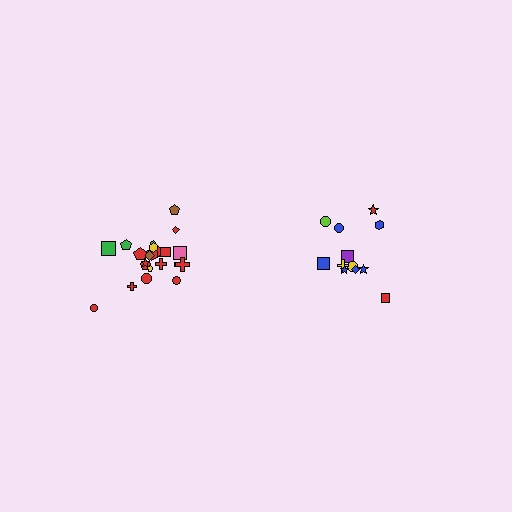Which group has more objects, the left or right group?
The left group.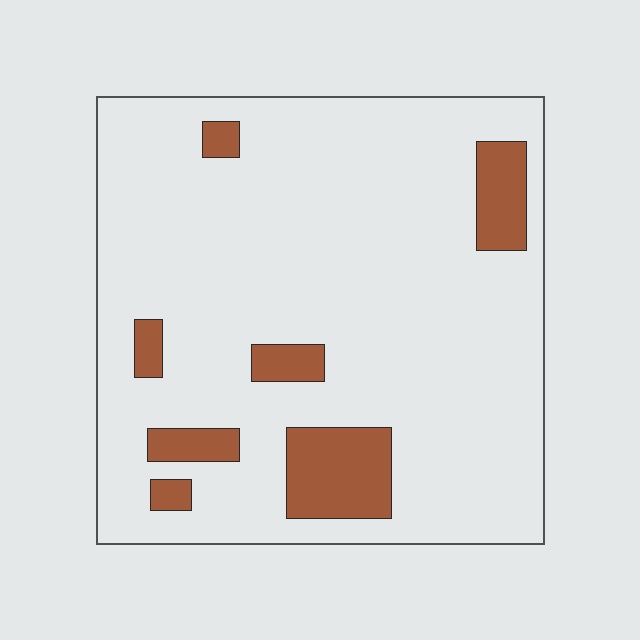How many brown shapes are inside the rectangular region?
7.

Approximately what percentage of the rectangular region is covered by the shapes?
Approximately 15%.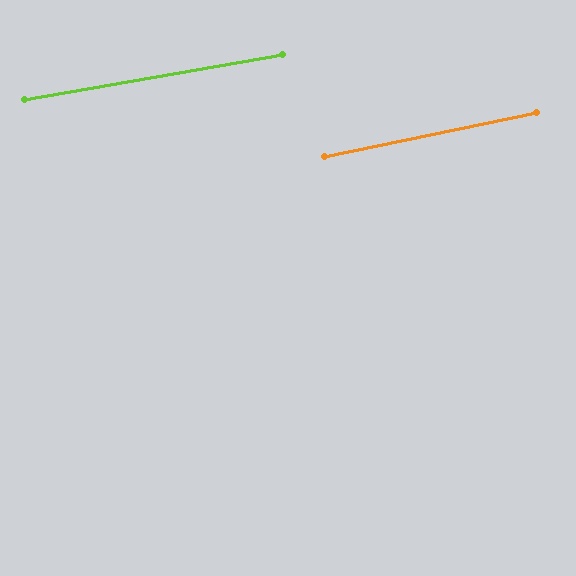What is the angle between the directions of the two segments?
Approximately 2 degrees.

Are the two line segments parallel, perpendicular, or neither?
Parallel — their directions differ by only 1.9°.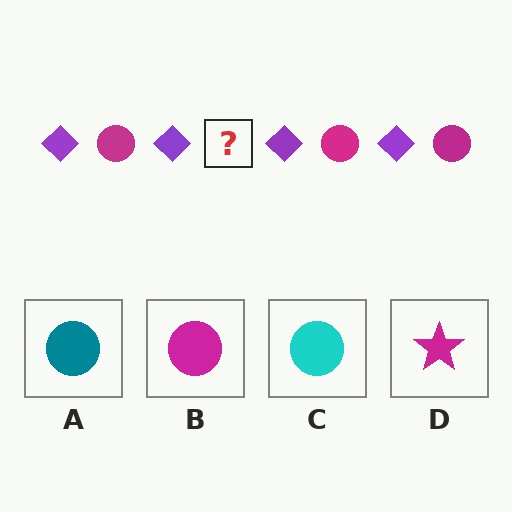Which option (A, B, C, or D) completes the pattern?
B.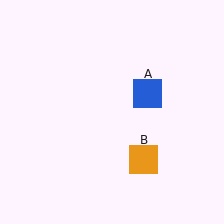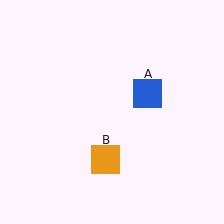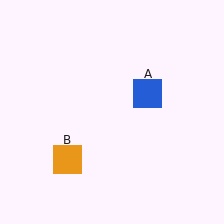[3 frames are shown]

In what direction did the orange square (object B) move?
The orange square (object B) moved left.